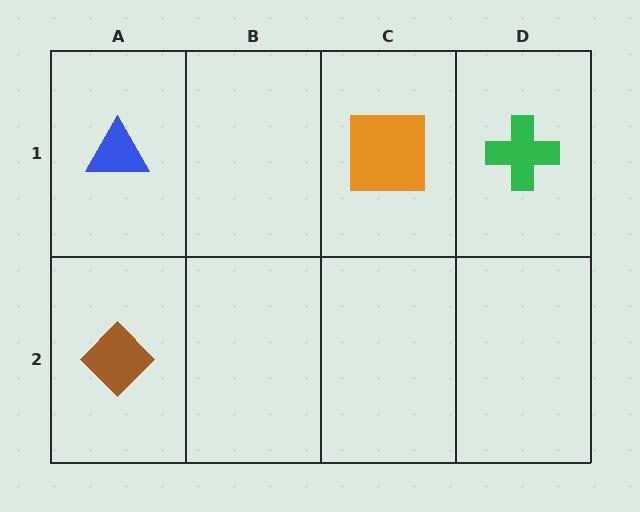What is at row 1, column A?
A blue triangle.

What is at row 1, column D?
A green cross.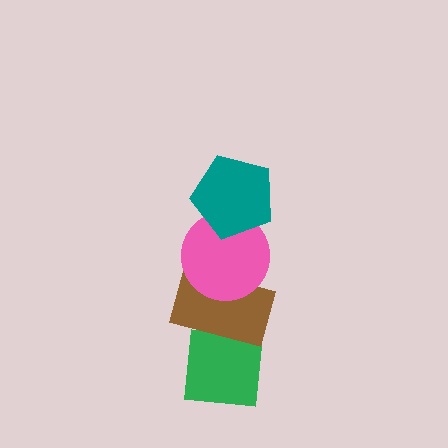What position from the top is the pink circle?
The pink circle is 2nd from the top.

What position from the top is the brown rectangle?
The brown rectangle is 3rd from the top.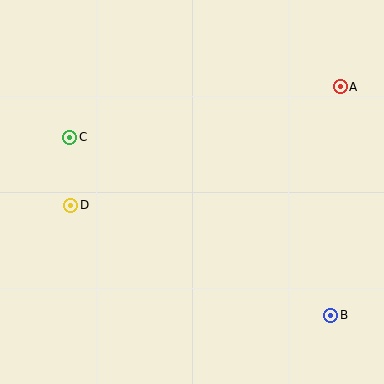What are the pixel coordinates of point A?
Point A is at (340, 87).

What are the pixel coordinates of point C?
Point C is at (70, 137).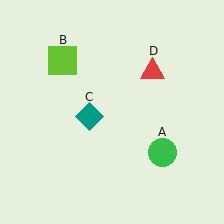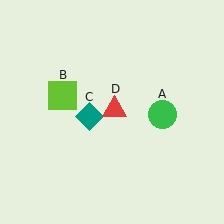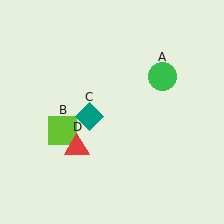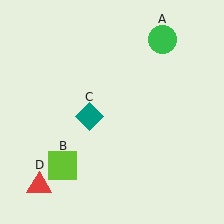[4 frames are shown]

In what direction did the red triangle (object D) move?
The red triangle (object D) moved down and to the left.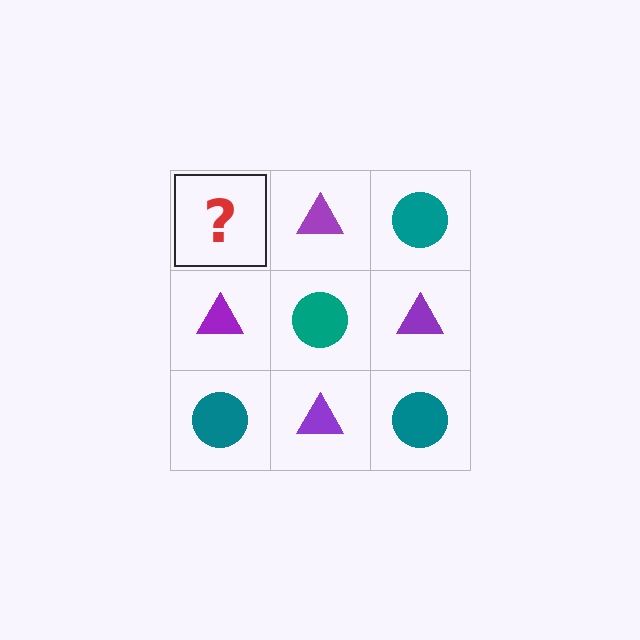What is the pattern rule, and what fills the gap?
The rule is that it alternates teal circle and purple triangle in a checkerboard pattern. The gap should be filled with a teal circle.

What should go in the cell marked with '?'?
The missing cell should contain a teal circle.